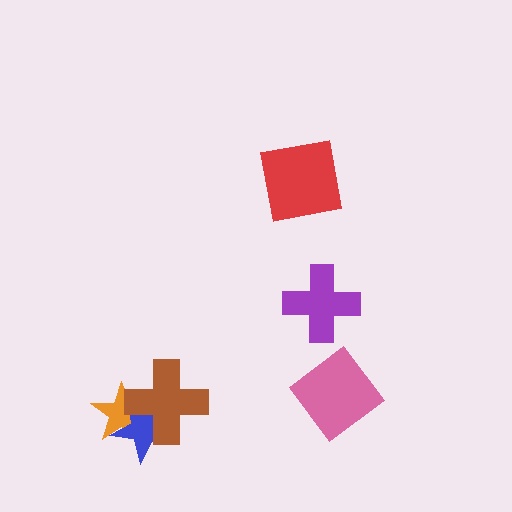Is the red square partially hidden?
No, no other shape covers it.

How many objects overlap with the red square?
0 objects overlap with the red square.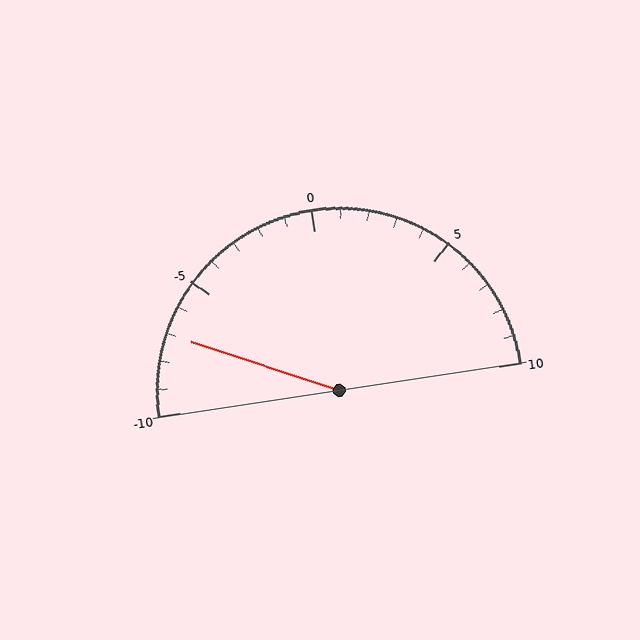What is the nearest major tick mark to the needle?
The nearest major tick mark is -5.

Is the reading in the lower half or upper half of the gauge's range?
The reading is in the lower half of the range (-10 to 10).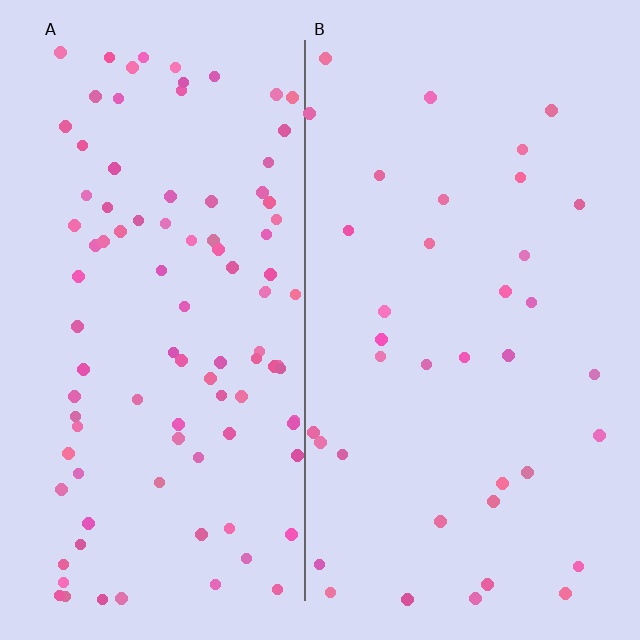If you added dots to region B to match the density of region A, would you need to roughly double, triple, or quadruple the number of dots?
Approximately triple.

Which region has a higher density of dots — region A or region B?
A (the left).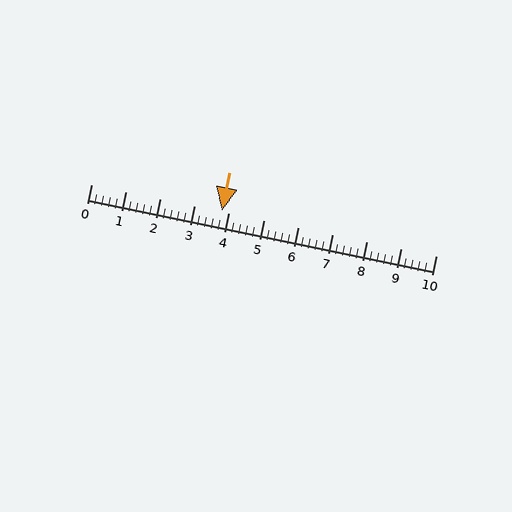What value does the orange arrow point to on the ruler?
The orange arrow points to approximately 3.8.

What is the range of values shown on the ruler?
The ruler shows values from 0 to 10.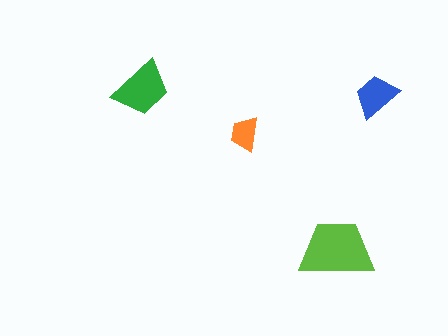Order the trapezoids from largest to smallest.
the lime one, the green one, the blue one, the orange one.